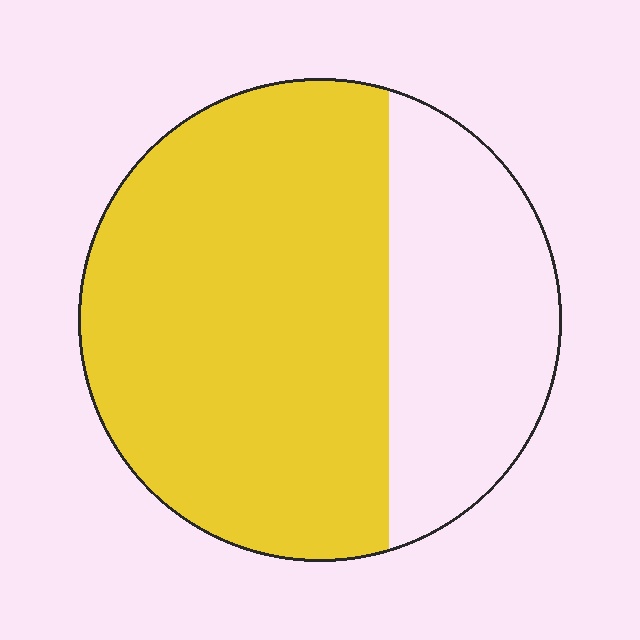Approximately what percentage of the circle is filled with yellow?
Approximately 70%.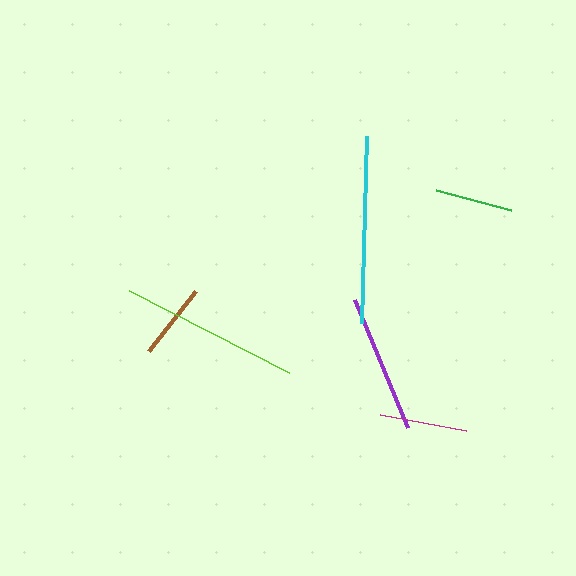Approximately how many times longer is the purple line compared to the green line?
The purple line is approximately 1.8 times the length of the green line.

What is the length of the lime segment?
The lime segment is approximately 180 pixels long.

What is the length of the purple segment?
The purple segment is approximately 139 pixels long.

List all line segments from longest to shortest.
From longest to shortest: cyan, lime, purple, magenta, green, brown.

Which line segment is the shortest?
The brown line is the shortest at approximately 76 pixels.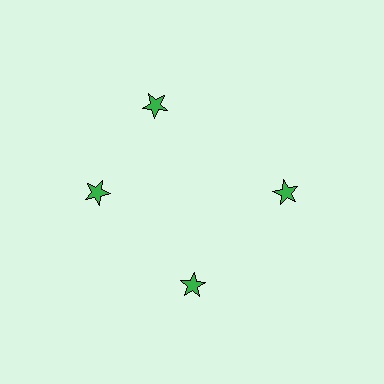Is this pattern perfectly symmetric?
No. The 4 green stars are arranged in a ring, but one element near the 12 o'clock position is rotated out of alignment along the ring, breaking the 4-fold rotational symmetry.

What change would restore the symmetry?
The symmetry would be restored by rotating it back into even spacing with its neighbors so that all 4 stars sit at equal angles and equal distance from the center.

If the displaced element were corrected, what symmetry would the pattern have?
It would have 4-fold rotational symmetry — the pattern would map onto itself every 90 degrees.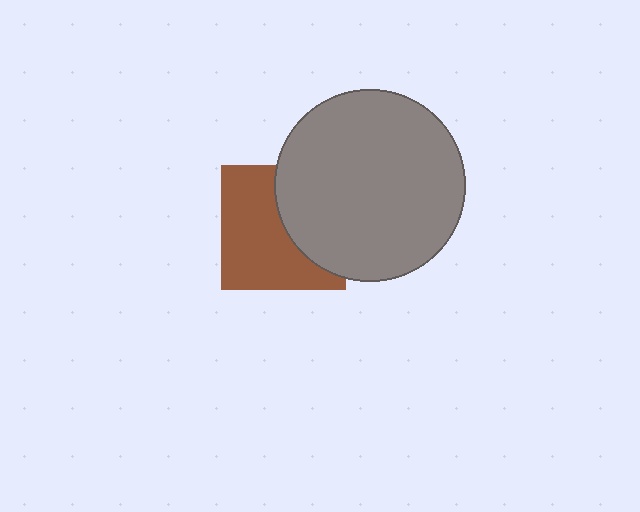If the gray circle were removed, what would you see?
You would see the complete brown square.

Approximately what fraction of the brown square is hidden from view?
Roughly 41% of the brown square is hidden behind the gray circle.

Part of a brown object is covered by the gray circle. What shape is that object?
It is a square.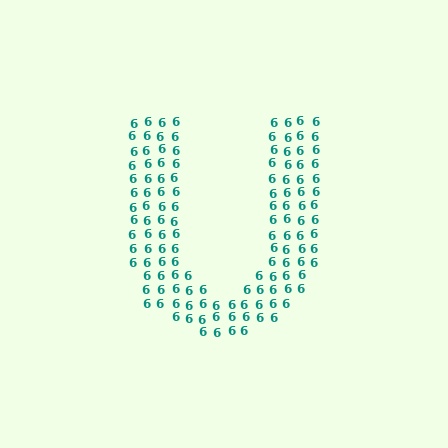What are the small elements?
The small elements are digit 6's.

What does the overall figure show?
The overall figure shows the letter U.